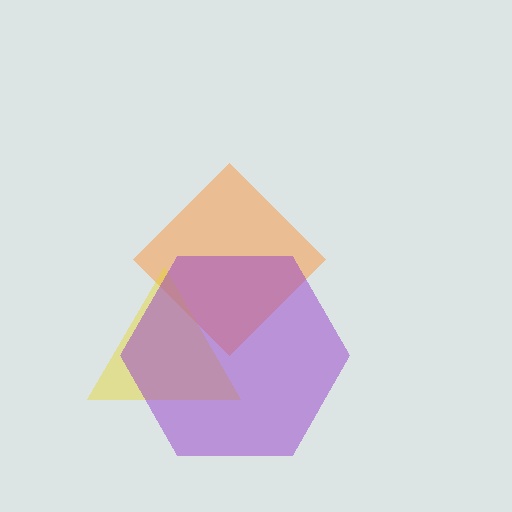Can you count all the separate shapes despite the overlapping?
Yes, there are 3 separate shapes.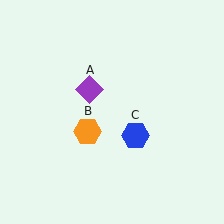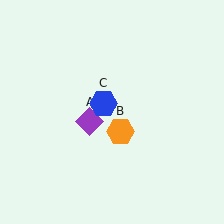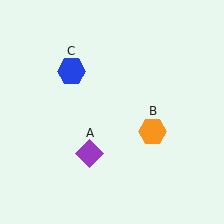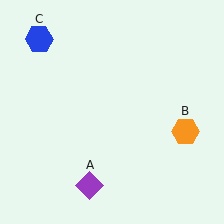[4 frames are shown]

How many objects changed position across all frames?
3 objects changed position: purple diamond (object A), orange hexagon (object B), blue hexagon (object C).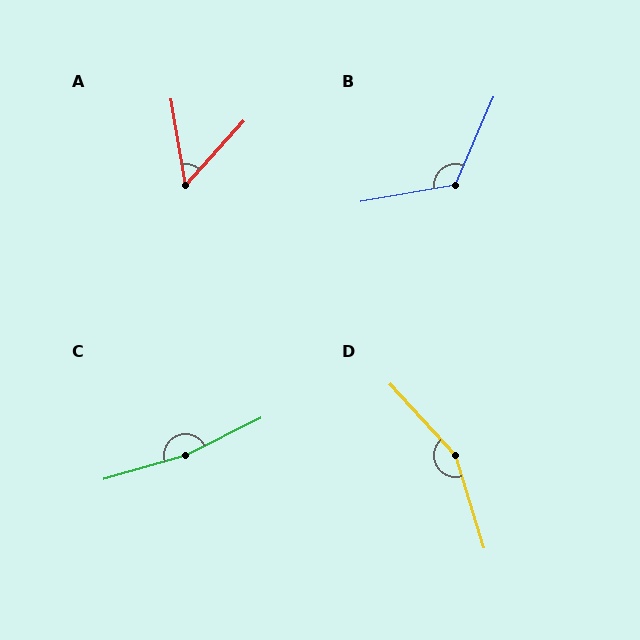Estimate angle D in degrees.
Approximately 154 degrees.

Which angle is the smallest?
A, at approximately 52 degrees.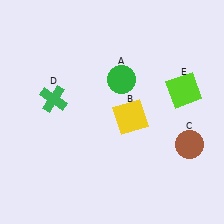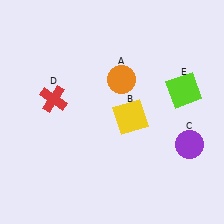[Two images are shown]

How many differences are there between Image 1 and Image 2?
There are 3 differences between the two images.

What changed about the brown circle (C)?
In Image 1, C is brown. In Image 2, it changed to purple.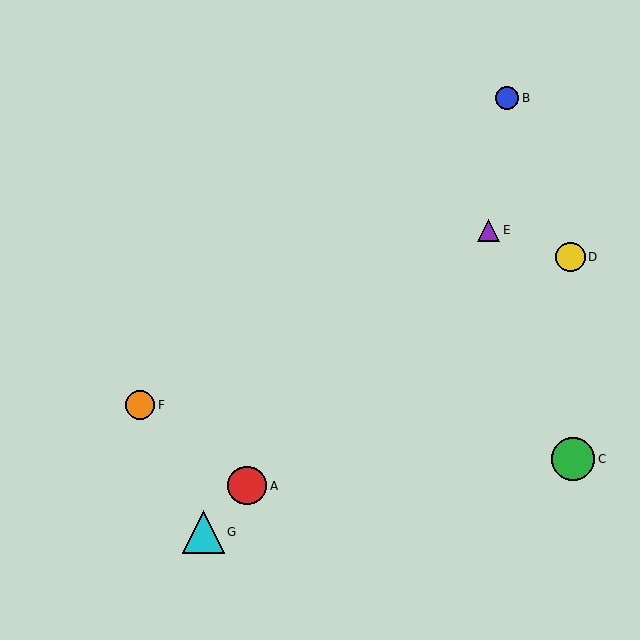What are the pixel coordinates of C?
Object C is at (573, 459).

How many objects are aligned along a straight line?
3 objects (A, E, G) are aligned along a straight line.